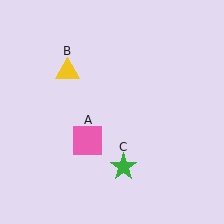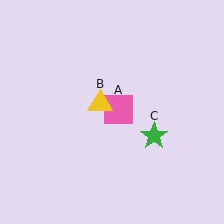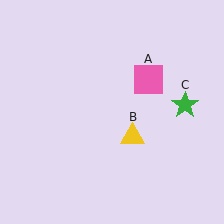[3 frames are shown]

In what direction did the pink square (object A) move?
The pink square (object A) moved up and to the right.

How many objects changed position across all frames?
3 objects changed position: pink square (object A), yellow triangle (object B), green star (object C).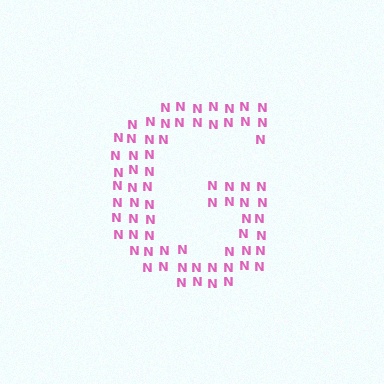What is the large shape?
The large shape is the letter G.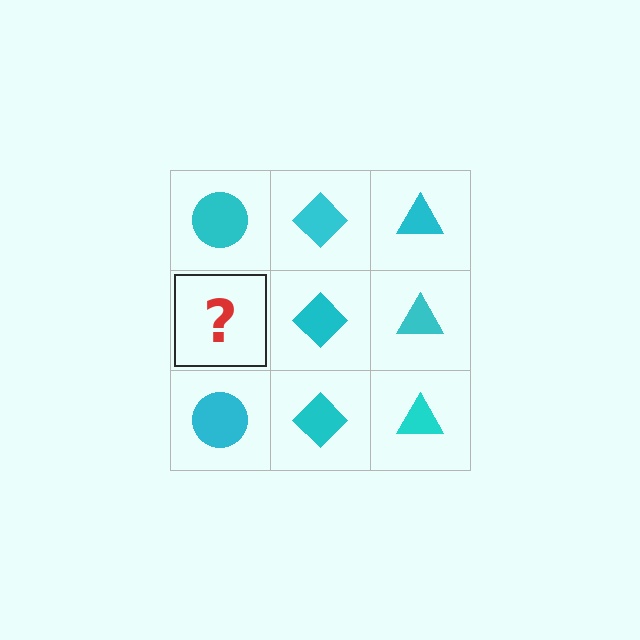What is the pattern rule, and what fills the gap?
The rule is that each column has a consistent shape. The gap should be filled with a cyan circle.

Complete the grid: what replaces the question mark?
The question mark should be replaced with a cyan circle.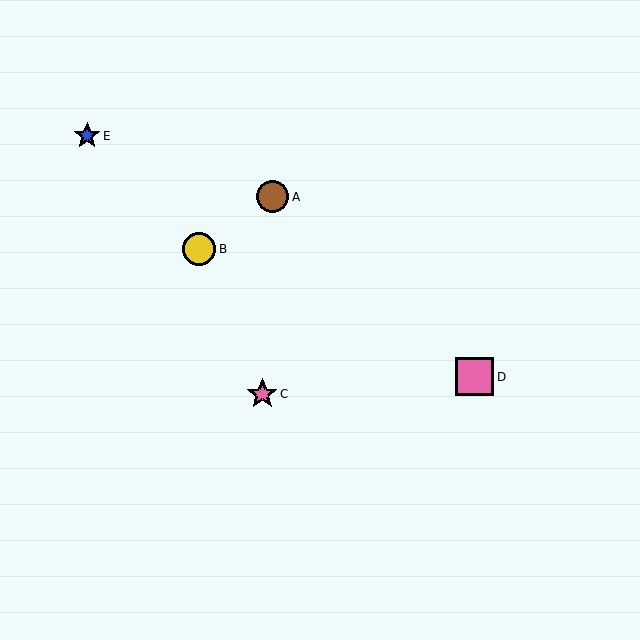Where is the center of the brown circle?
The center of the brown circle is at (273, 197).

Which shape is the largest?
The pink square (labeled D) is the largest.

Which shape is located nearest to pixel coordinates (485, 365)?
The pink square (labeled D) at (475, 377) is nearest to that location.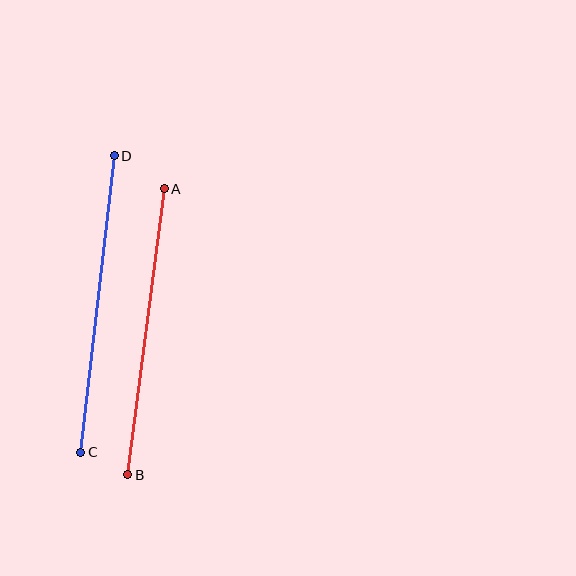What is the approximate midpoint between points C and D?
The midpoint is at approximately (97, 304) pixels.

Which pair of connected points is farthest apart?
Points C and D are farthest apart.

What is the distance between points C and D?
The distance is approximately 299 pixels.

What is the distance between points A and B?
The distance is approximately 288 pixels.